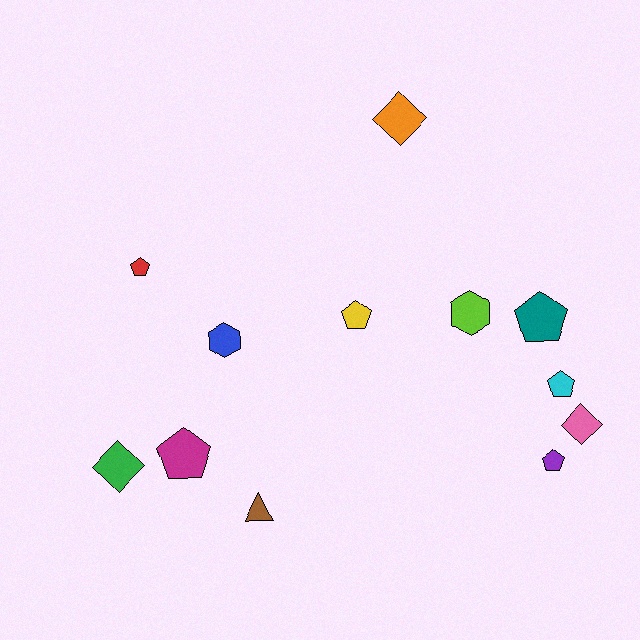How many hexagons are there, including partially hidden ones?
There are 2 hexagons.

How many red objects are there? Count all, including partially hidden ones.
There is 1 red object.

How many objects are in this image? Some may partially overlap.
There are 12 objects.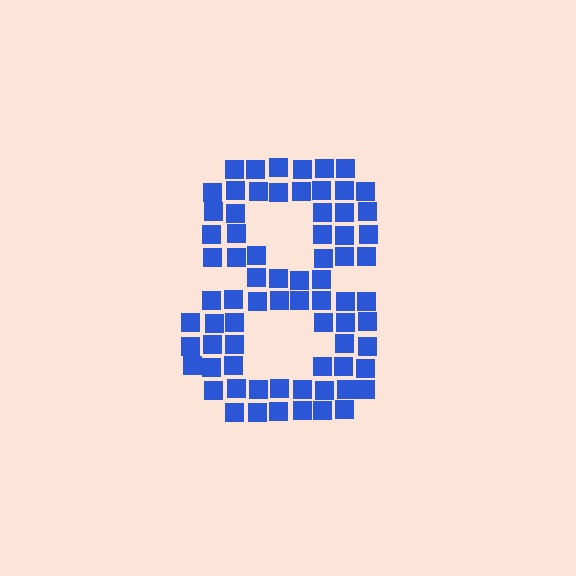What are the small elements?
The small elements are squares.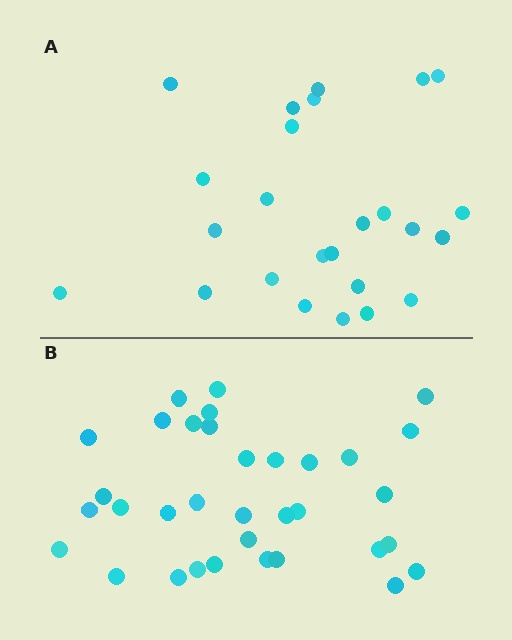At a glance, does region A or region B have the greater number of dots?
Region B (the bottom region) has more dots.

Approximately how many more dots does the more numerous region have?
Region B has roughly 8 or so more dots than region A.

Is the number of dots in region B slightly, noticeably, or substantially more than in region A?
Region B has noticeably more, but not dramatically so. The ratio is roughly 1.4 to 1.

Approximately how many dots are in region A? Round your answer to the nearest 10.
About 20 dots. (The exact count is 25, which rounds to 20.)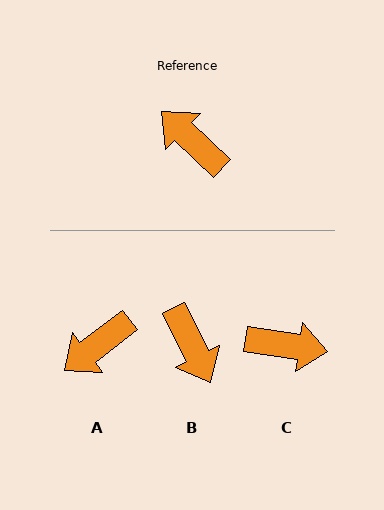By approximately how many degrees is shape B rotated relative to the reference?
Approximately 160 degrees counter-clockwise.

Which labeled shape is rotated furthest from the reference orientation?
B, about 160 degrees away.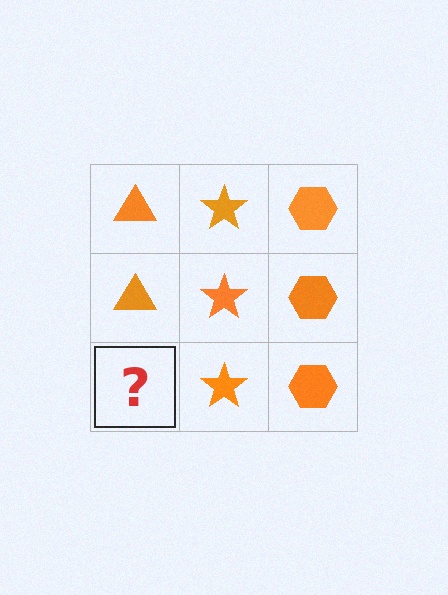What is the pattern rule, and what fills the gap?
The rule is that each column has a consistent shape. The gap should be filled with an orange triangle.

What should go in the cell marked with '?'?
The missing cell should contain an orange triangle.